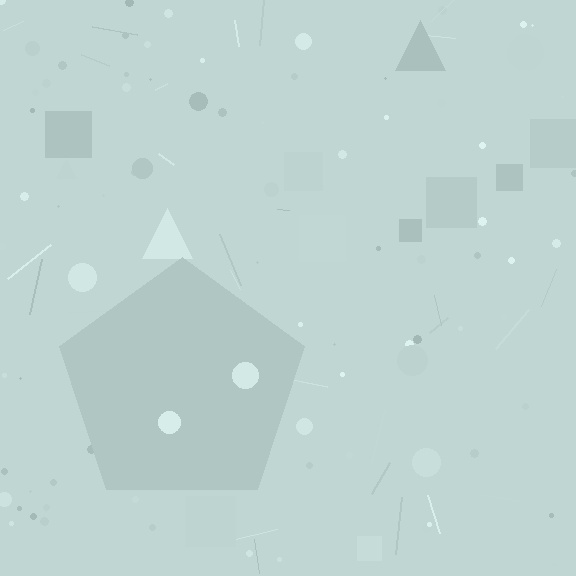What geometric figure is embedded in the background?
A pentagon is embedded in the background.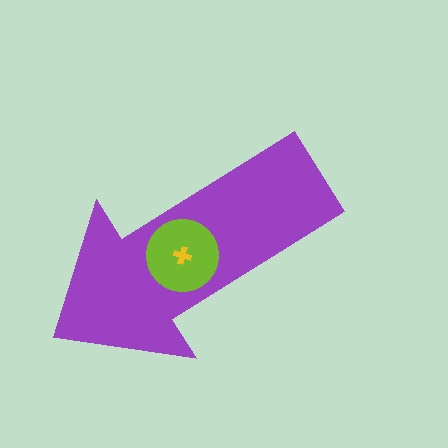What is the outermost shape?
The purple arrow.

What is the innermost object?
The yellow cross.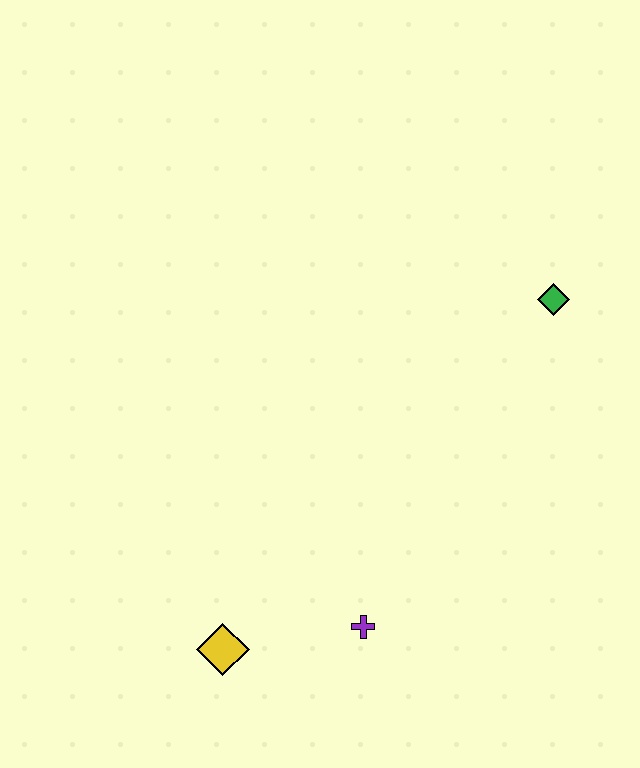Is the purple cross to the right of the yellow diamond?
Yes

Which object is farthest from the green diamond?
The yellow diamond is farthest from the green diamond.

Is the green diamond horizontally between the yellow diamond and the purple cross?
No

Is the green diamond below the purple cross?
No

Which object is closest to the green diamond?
The purple cross is closest to the green diamond.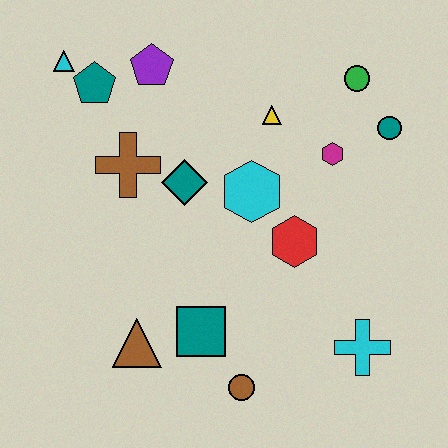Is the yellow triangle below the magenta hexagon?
No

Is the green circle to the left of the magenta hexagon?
No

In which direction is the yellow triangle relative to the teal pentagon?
The yellow triangle is to the right of the teal pentagon.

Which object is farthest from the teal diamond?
The cyan cross is farthest from the teal diamond.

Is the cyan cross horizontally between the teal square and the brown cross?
No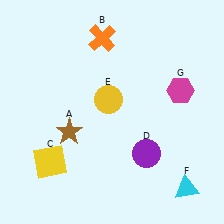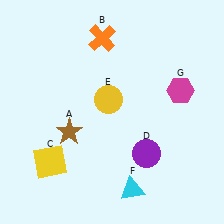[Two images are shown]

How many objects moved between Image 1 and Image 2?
1 object moved between the two images.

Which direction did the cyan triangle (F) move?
The cyan triangle (F) moved left.